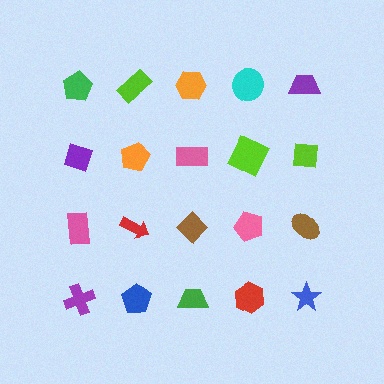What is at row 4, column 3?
A green trapezoid.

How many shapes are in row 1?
5 shapes.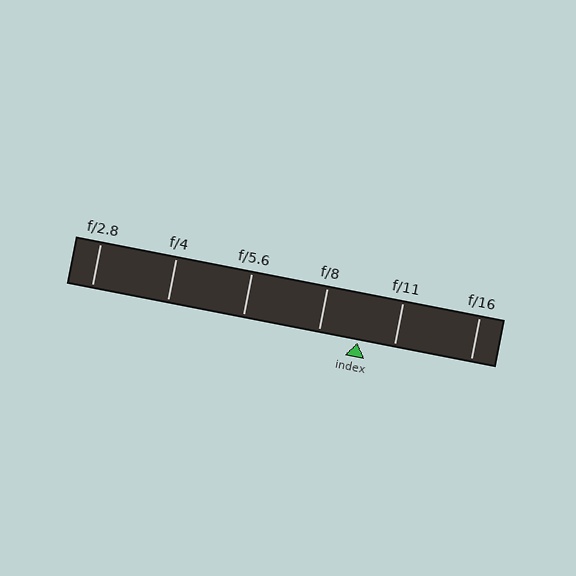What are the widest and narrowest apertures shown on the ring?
The widest aperture shown is f/2.8 and the narrowest is f/16.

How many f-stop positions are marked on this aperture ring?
There are 6 f-stop positions marked.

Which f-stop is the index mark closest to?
The index mark is closest to f/11.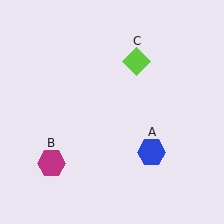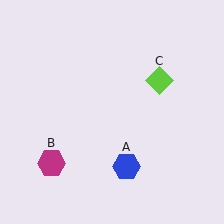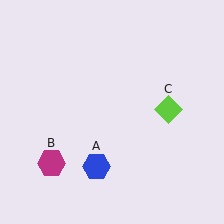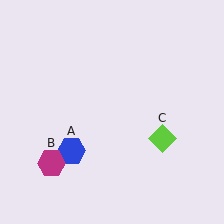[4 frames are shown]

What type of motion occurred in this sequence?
The blue hexagon (object A), lime diamond (object C) rotated clockwise around the center of the scene.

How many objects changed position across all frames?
2 objects changed position: blue hexagon (object A), lime diamond (object C).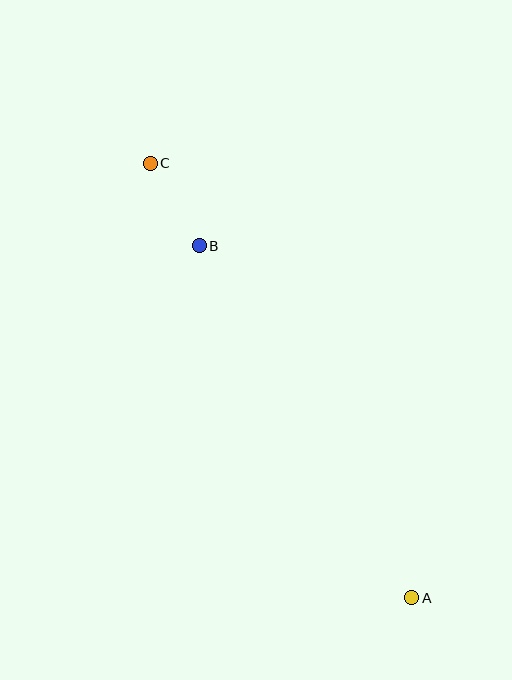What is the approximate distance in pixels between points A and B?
The distance between A and B is approximately 411 pixels.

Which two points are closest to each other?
Points B and C are closest to each other.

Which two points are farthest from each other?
Points A and C are farthest from each other.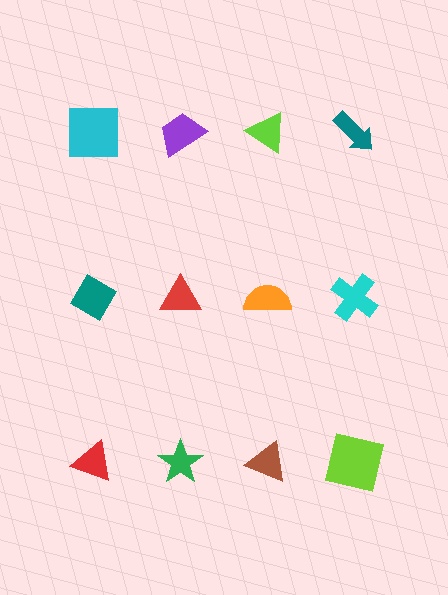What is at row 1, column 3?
A lime triangle.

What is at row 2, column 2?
A red triangle.